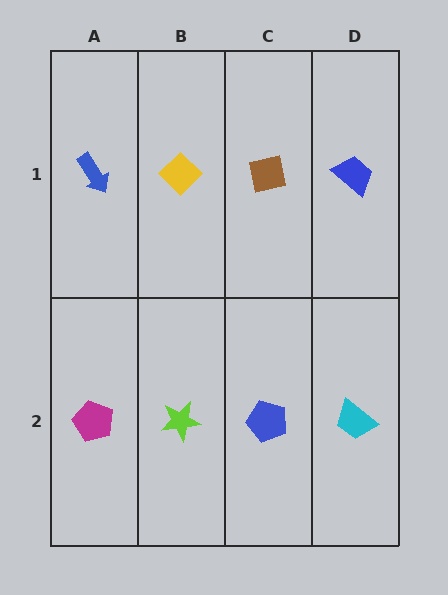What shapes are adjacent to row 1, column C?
A blue pentagon (row 2, column C), a yellow diamond (row 1, column B), a blue trapezoid (row 1, column D).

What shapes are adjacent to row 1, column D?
A cyan trapezoid (row 2, column D), a brown square (row 1, column C).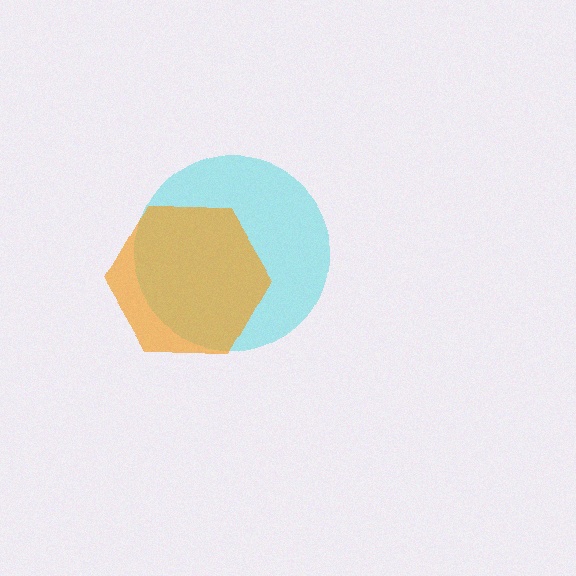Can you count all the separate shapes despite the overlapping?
Yes, there are 2 separate shapes.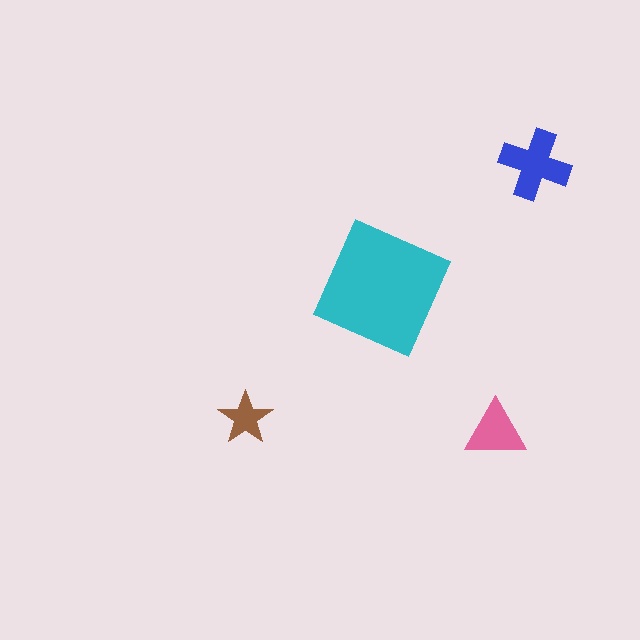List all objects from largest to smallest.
The cyan square, the blue cross, the pink triangle, the brown star.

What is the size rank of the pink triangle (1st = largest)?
3rd.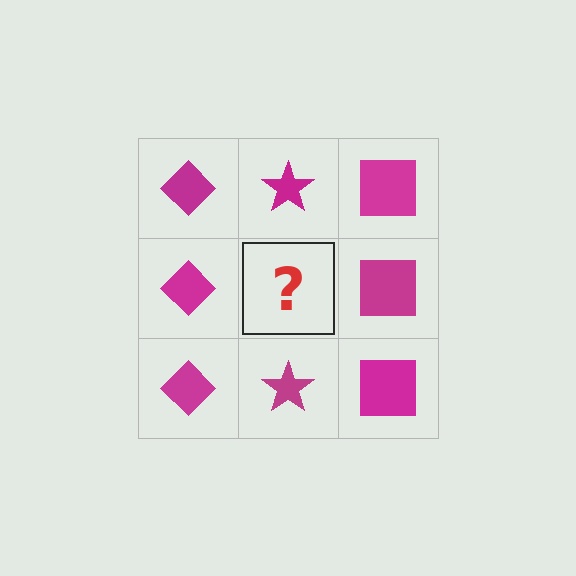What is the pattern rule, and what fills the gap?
The rule is that each column has a consistent shape. The gap should be filled with a magenta star.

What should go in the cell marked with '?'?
The missing cell should contain a magenta star.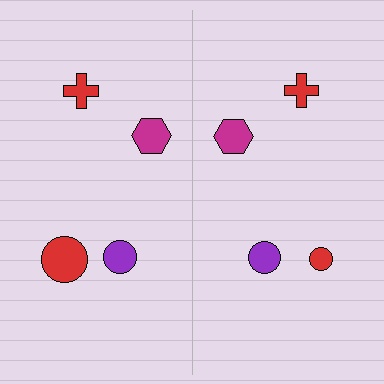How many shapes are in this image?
There are 8 shapes in this image.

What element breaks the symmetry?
The red circle on the right side has a different size than its mirror counterpart.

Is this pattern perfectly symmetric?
No, the pattern is not perfectly symmetric. The red circle on the right side has a different size than its mirror counterpart.